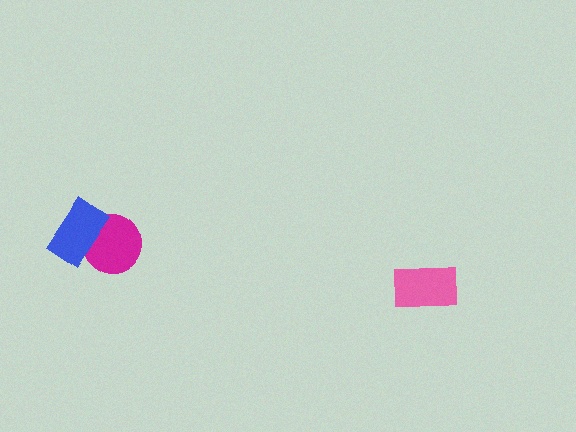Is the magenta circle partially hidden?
Yes, it is partially covered by another shape.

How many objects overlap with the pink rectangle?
0 objects overlap with the pink rectangle.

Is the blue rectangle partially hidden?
No, no other shape covers it.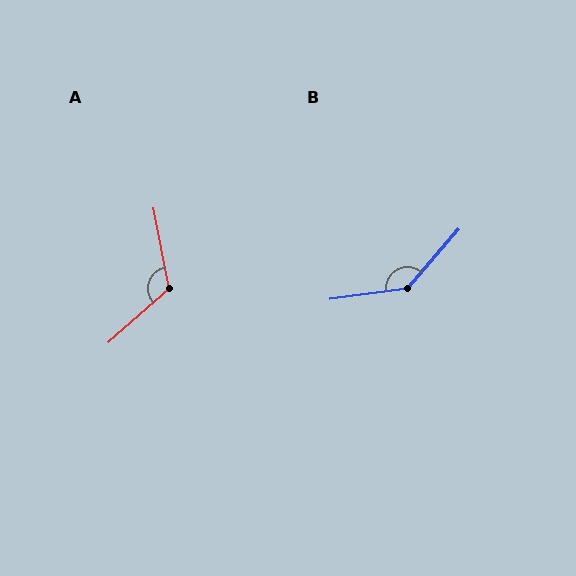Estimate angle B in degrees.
Approximately 138 degrees.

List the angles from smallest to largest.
A (121°), B (138°).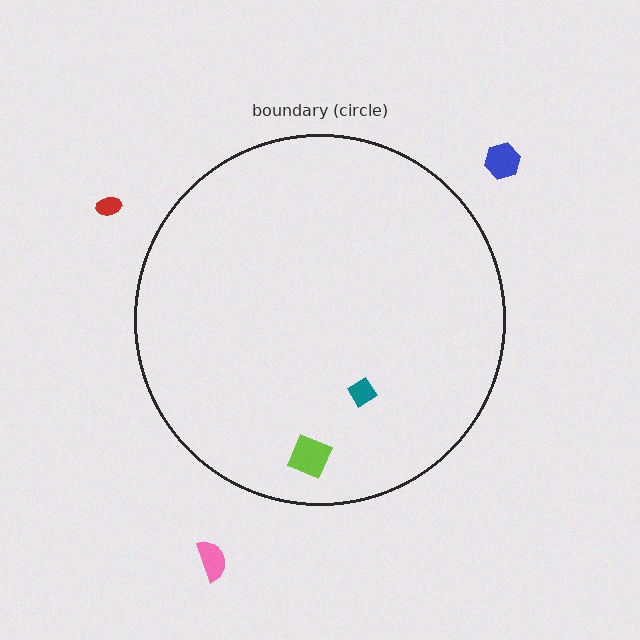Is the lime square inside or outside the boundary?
Inside.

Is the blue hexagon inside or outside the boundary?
Outside.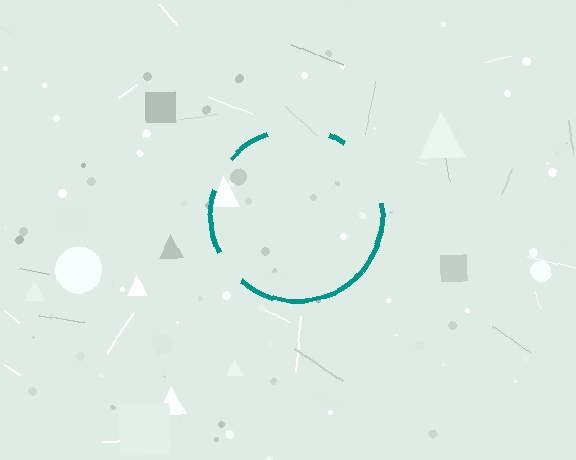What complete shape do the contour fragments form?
The contour fragments form a circle.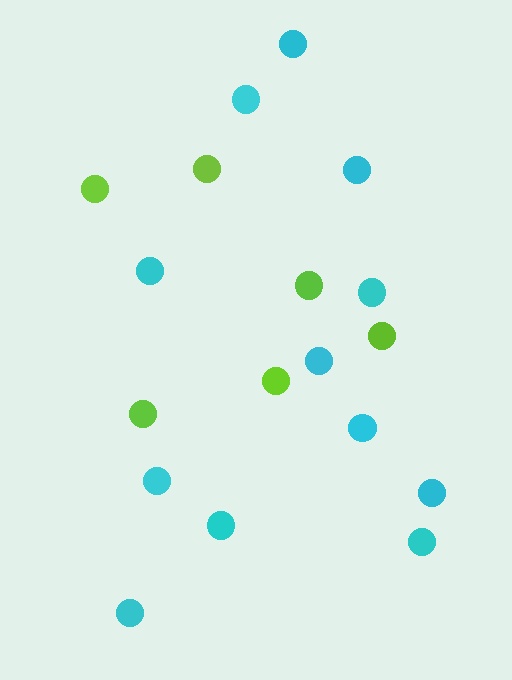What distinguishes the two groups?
There are 2 groups: one group of lime circles (6) and one group of cyan circles (12).